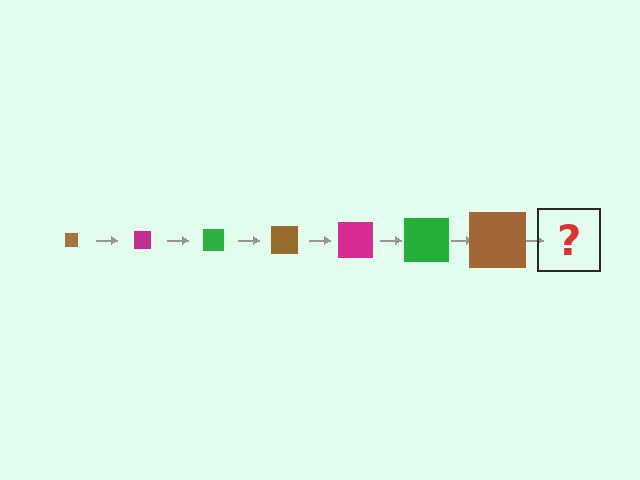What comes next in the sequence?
The next element should be a magenta square, larger than the previous one.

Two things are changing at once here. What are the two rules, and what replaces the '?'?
The two rules are that the square grows larger each step and the color cycles through brown, magenta, and green. The '?' should be a magenta square, larger than the previous one.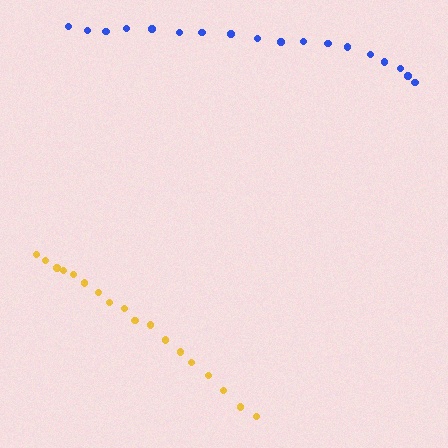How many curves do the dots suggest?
There are 2 distinct paths.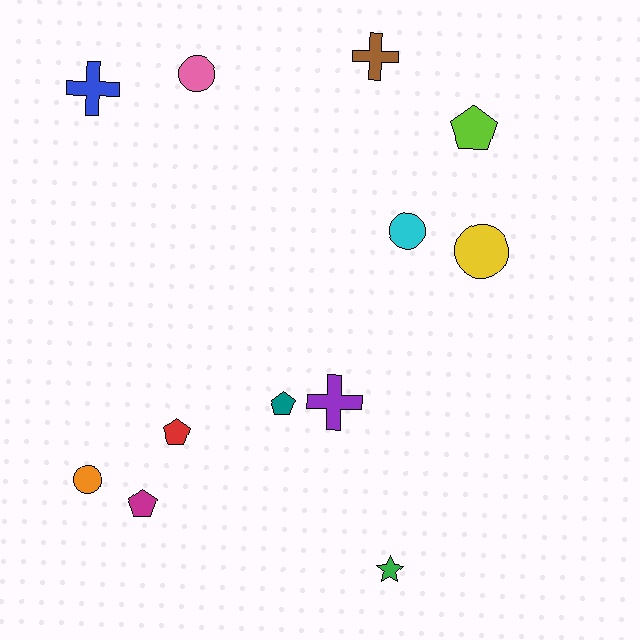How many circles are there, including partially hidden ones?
There are 4 circles.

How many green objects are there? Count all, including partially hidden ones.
There is 1 green object.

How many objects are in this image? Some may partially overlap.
There are 12 objects.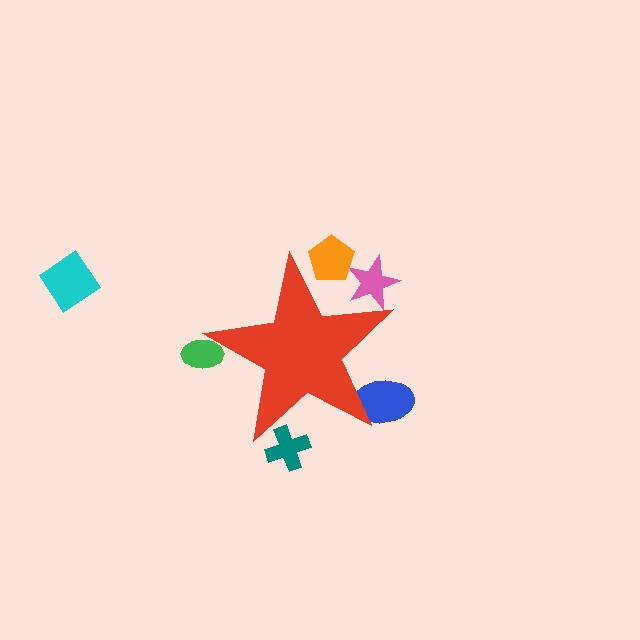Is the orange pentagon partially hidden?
Yes, the orange pentagon is partially hidden behind the red star.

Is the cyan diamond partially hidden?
No, the cyan diamond is fully visible.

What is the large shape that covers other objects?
A red star.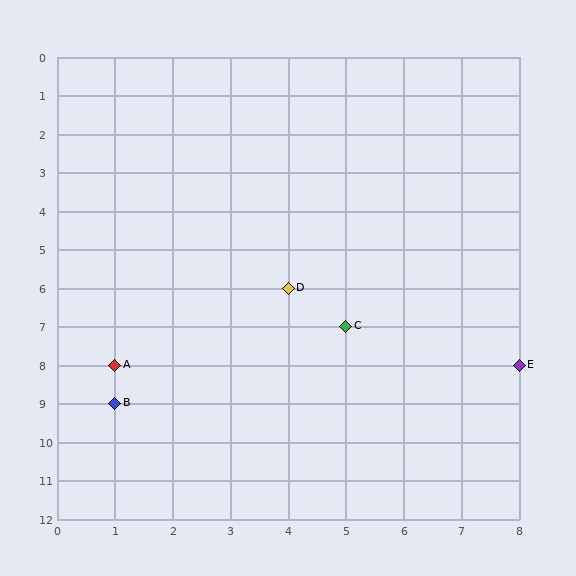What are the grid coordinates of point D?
Point D is at grid coordinates (4, 6).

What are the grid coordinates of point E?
Point E is at grid coordinates (8, 8).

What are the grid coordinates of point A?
Point A is at grid coordinates (1, 8).